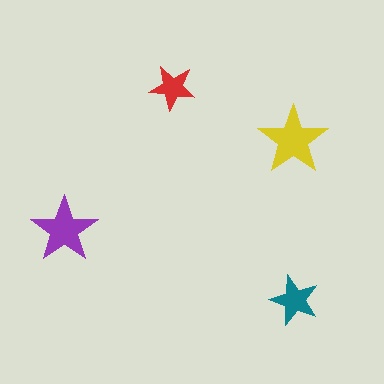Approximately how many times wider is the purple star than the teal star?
About 1.5 times wider.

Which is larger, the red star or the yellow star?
The yellow one.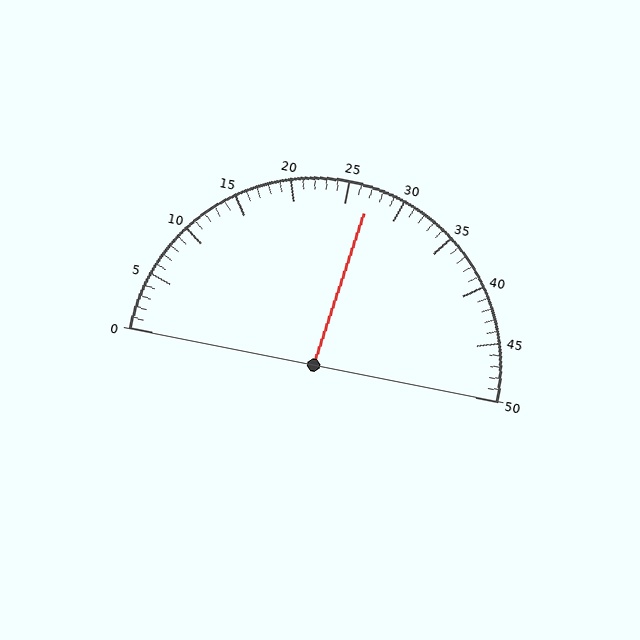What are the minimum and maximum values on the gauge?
The gauge ranges from 0 to 50.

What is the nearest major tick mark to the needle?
The nearest major tick mark is 25.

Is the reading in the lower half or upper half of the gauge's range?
The reading is in the upper half of the range (0 to 50).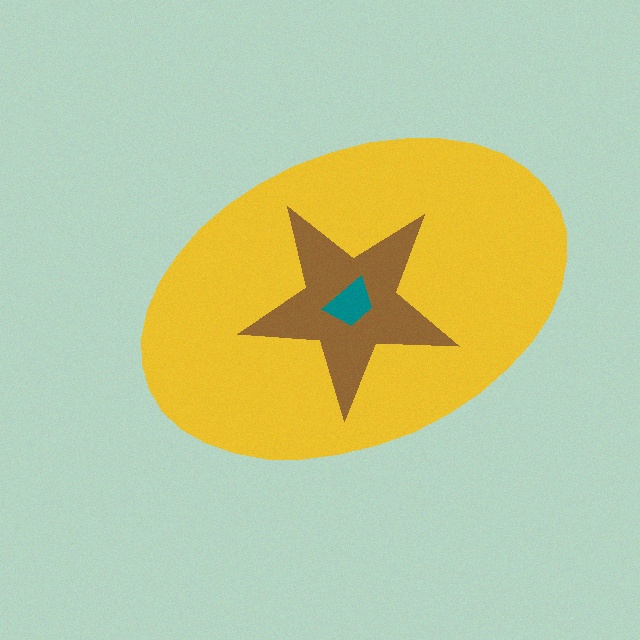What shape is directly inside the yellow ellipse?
The brown star.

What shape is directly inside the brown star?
The teal trapezoid.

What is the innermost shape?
The teal trapezoid.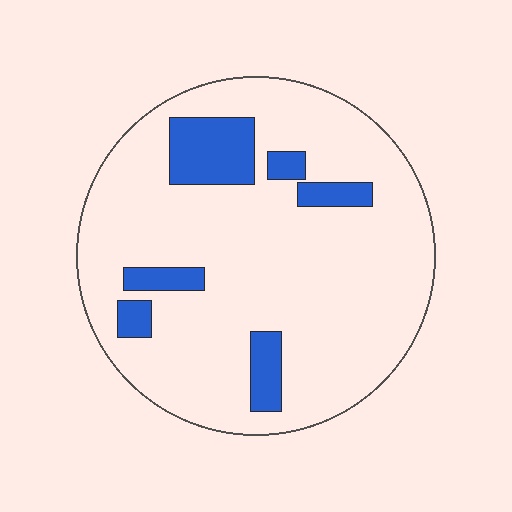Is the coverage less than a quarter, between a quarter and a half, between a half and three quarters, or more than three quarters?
Less than a quarter.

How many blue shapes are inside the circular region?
6.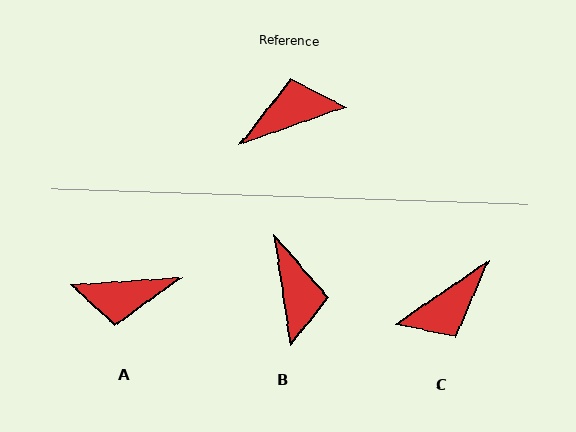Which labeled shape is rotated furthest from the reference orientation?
C, about 165 degrees away.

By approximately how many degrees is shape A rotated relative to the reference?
Approximately 164 degrees counter-clockwise.